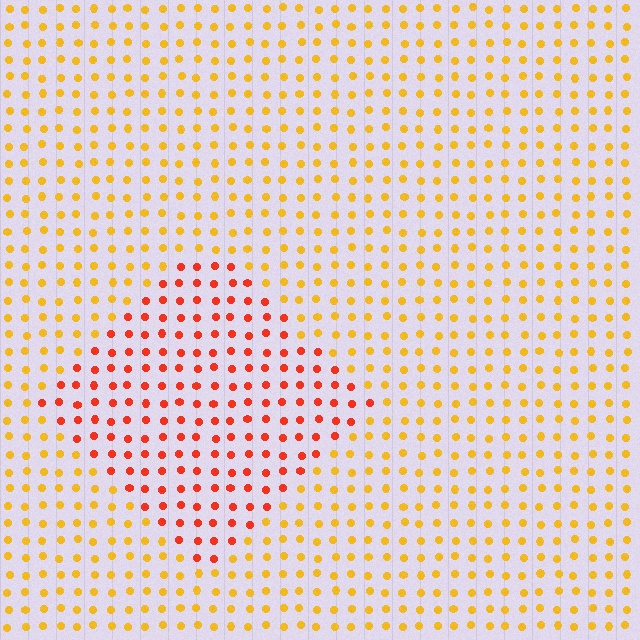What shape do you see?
I see a diamond.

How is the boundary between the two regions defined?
The boundary is defined purely by a slight shift in hue (about 39 degrees). Spacing, size, and orientation are identical on both sides.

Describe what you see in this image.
The image is filled with small yellow elements in a uniform arrangement. A diamond-shaped region is visible where the elements are tinted to a slightly different hue, forming a subtle color boundary.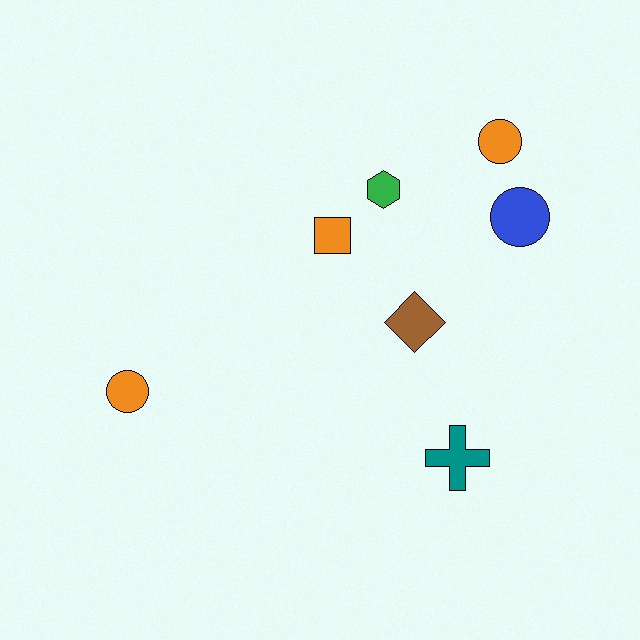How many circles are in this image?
There are 3 circles.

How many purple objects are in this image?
There are no purple objects.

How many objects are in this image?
There are 7 objects.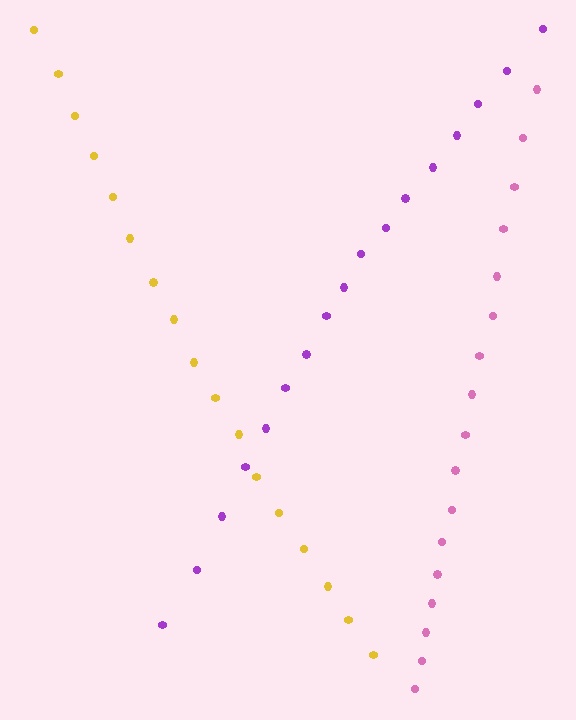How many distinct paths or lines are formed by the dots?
There are 3 distinct paths.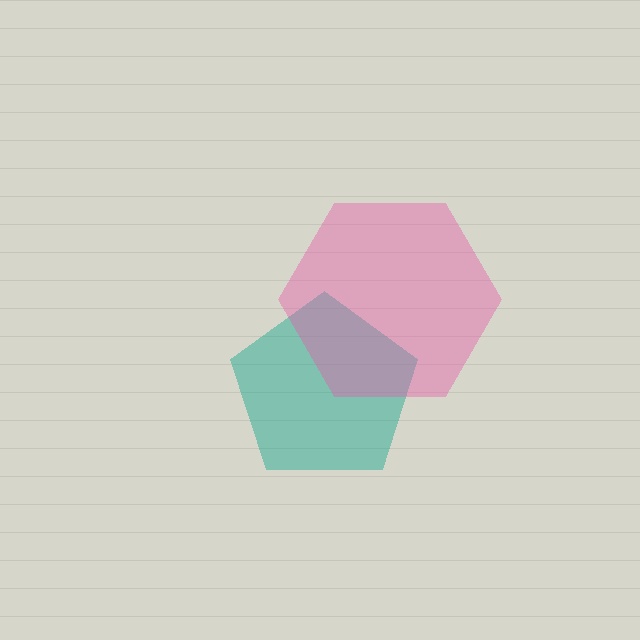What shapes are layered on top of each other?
The layered shapes are: a teal pentagon, a pink hexagon.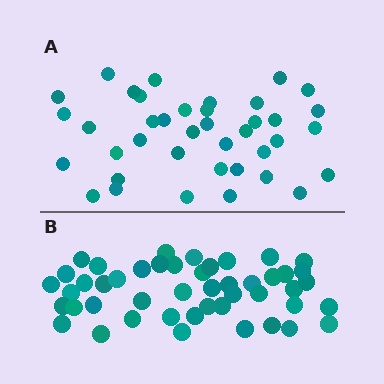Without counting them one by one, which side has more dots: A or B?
Region B (the bottom region) has more dots.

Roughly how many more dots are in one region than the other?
Region B has roughly 8 or so more dots than region A.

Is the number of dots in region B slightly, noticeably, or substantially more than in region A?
Region B has only slightly more — the two regions are fairly close. The ratio is roughly 1.2 to 1.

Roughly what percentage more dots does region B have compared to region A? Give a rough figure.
About 20% more.